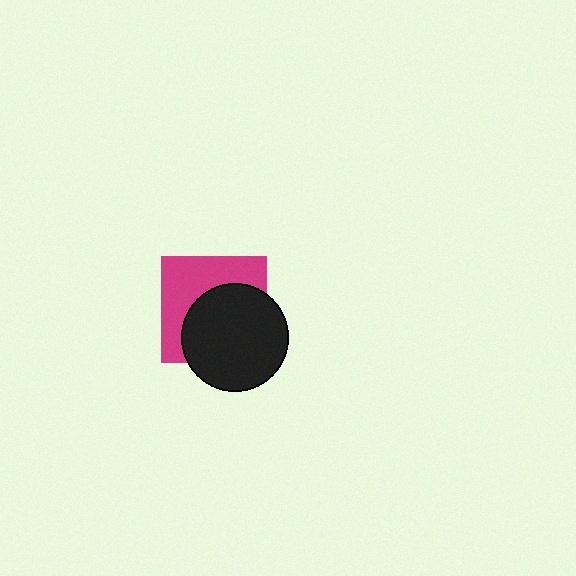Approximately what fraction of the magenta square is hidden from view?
Roughly 54% of the magenta square is hidden behind the black circle.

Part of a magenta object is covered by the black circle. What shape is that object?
It is a square.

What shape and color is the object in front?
The object in front is a black circle.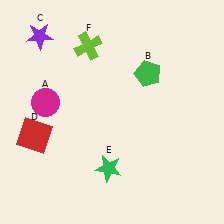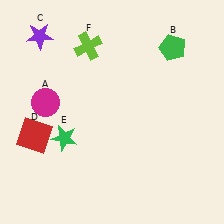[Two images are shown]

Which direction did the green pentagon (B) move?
The green pentagon (B) moved up.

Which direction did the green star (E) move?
The green star (E) moved left.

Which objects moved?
The objects that moved are: the green pentagon (B), the green star (E).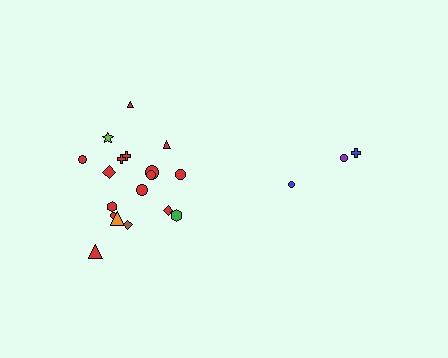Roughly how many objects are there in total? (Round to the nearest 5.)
Roughly 20 objects in total.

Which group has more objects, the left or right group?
The left group.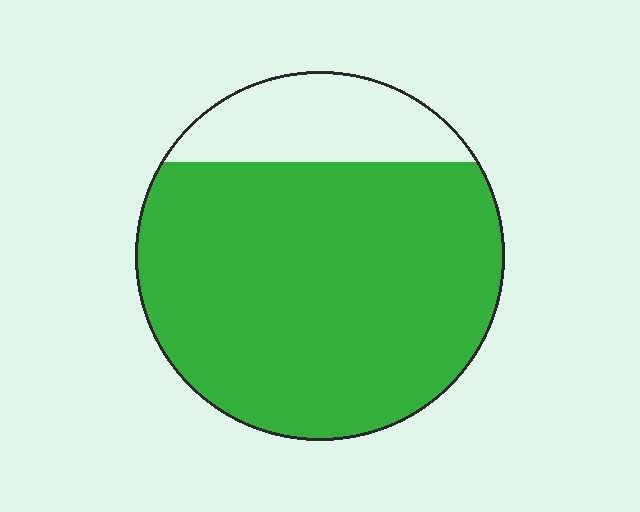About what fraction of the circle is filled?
About four fifths (4/5).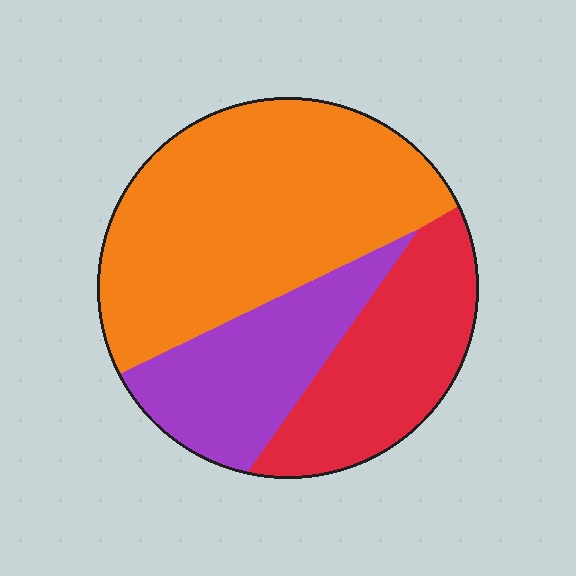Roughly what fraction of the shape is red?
Red covers around 25% of the shape.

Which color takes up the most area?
Orange, at roughly 50%.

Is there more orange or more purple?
Orange.